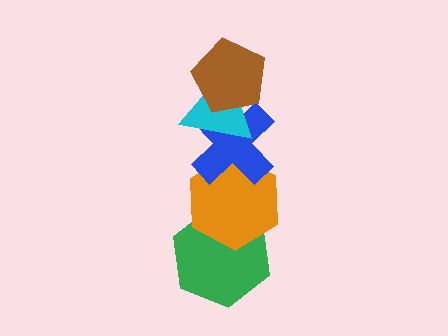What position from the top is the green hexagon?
The green hexagon is 5th from the top.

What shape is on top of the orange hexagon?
The blue cross is on top of the orange hexagon.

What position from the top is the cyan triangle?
The cyan triangle is 2nd from the top.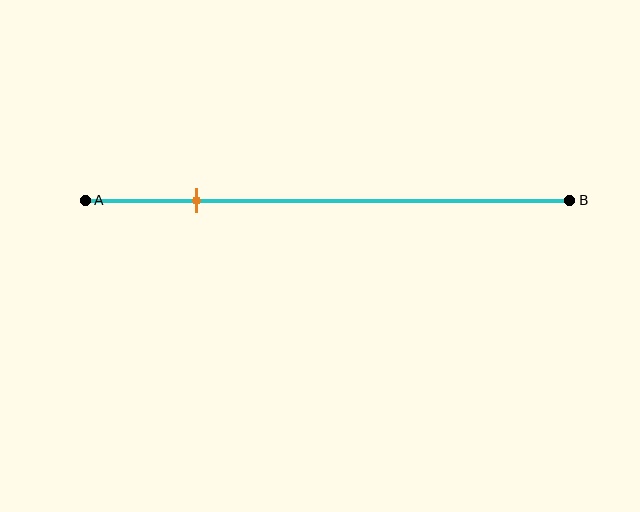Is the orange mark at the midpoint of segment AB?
No, the mark is at about 25% from A, not at the 50% midpoint.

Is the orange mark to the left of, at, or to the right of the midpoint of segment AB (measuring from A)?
The orange mark is to the left of the midpoint of segment AB.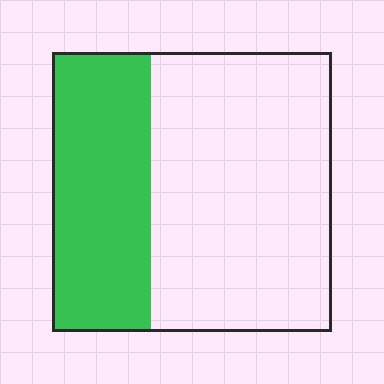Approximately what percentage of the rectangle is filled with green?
Approximately 35%.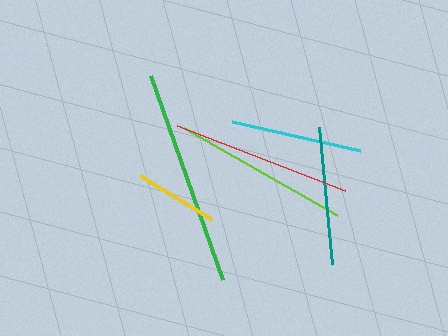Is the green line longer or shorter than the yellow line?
The green line is longer than the yellow line.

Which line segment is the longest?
The green line is the longest at approximately 216 pixels.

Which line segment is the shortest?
The yellow line is the shortest at approximately 84 pixels.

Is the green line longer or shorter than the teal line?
The green line is longer than the teal line.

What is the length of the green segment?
The green segment is approximately 216 pixels long.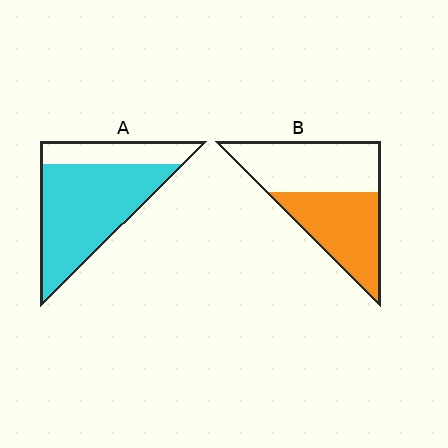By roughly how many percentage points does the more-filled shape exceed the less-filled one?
By roughly 25 percentage points (A over B).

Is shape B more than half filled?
Roughly half.